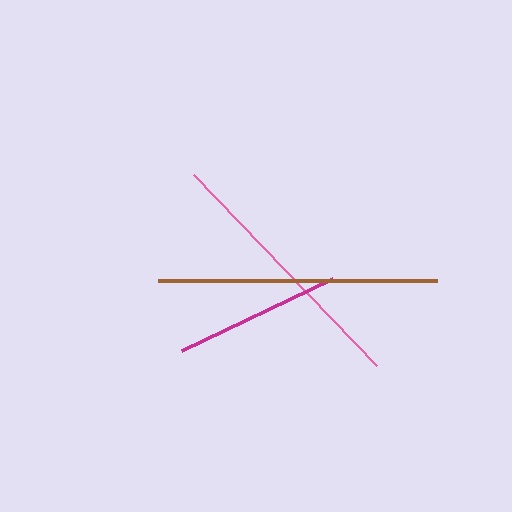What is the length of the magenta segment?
The magenta segment is approximately 167 pixels long.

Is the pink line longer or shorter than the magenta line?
The pink line is longer than the magenta line.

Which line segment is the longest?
The brown line is the longest at approximately 279 pixels.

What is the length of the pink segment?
The pink segment is approximately 265 pixels long.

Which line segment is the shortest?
The magenta line is the shortest at approximately 167 pixels.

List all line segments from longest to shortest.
From longest to shortest: brown, pink, magenta.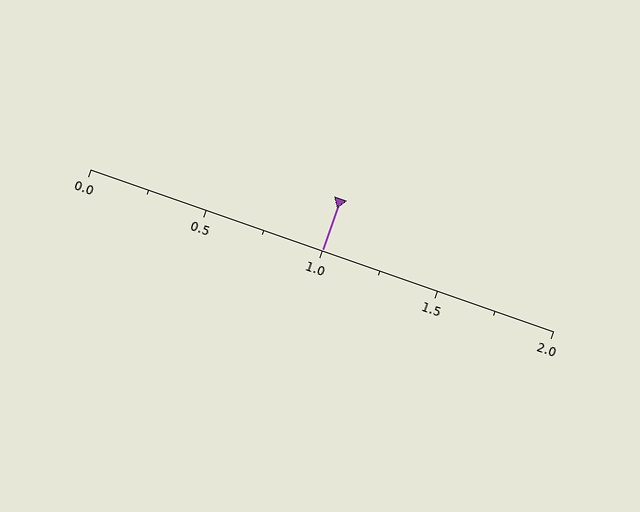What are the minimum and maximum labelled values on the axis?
The axis runs from 0.0 to 2.0.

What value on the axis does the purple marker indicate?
The marker indicates approximately 1.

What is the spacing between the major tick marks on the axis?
The major ticks are spaced 0.5 apart.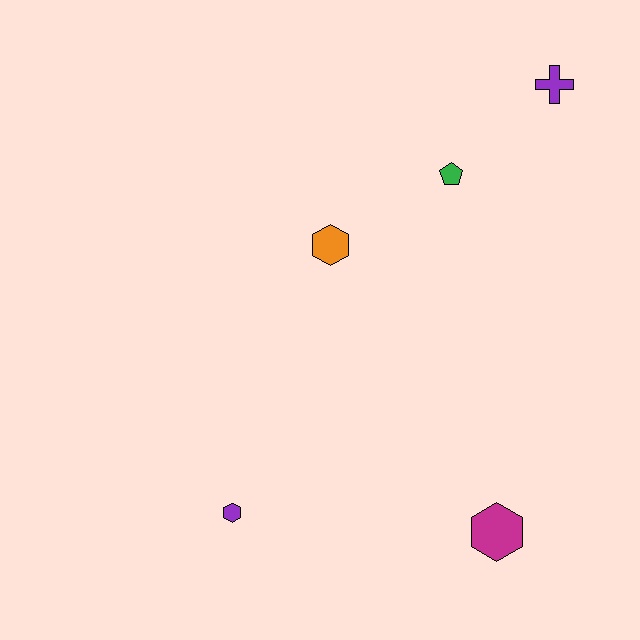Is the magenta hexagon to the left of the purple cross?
Yes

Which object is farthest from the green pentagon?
The purple hexagon is farthest from the green pentagon.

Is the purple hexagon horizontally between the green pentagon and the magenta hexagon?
No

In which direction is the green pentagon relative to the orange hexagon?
The green pentagon is to the right of the orange hexagon.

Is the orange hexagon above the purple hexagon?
Yes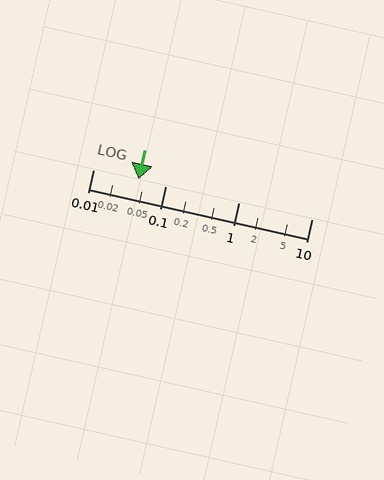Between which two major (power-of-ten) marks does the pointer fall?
The pointer is between 0.01 and 0.1.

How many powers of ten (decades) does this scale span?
The scale spans 3 decades, from 0.01 to 10.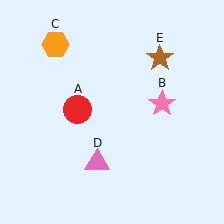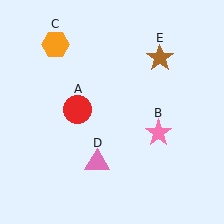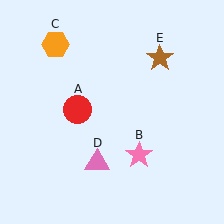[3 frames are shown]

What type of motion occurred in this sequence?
The pink star (object B) rotated clockwise around the center of the scene.